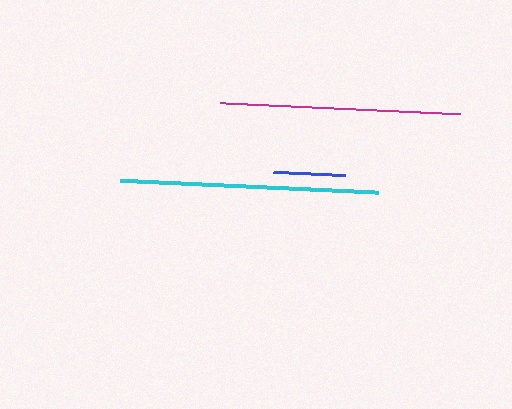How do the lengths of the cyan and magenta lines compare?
The cyan and magenta lines are approximately the same length.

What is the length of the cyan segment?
The cyan segment is approximately 258 pixels long.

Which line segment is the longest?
The cyan line is the longest at approximately 258 pixels.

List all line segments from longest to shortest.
From longest to shortest: cyan, magenta, blue.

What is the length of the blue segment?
The blue segment is approximately 73 pixels long.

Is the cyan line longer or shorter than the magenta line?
The cyan line is longer than the magenta line.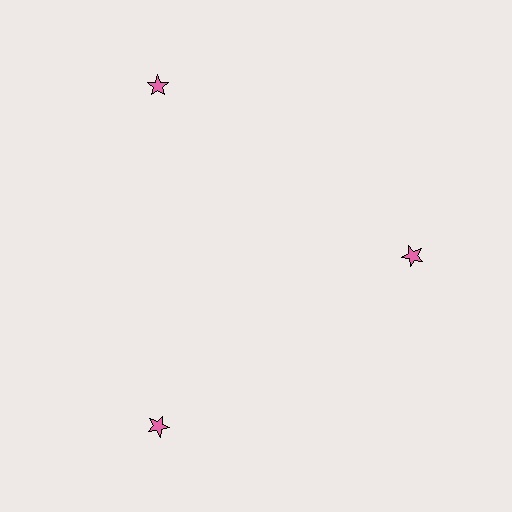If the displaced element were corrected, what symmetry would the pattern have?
It would have 3-fold rotational symmetry — the pattern would map onto itself every 120 degrees.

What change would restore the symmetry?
The symmetry would be restored by moving it outward, back onto the ring so that all 3 stars sit at equal angles and equal distance from the center.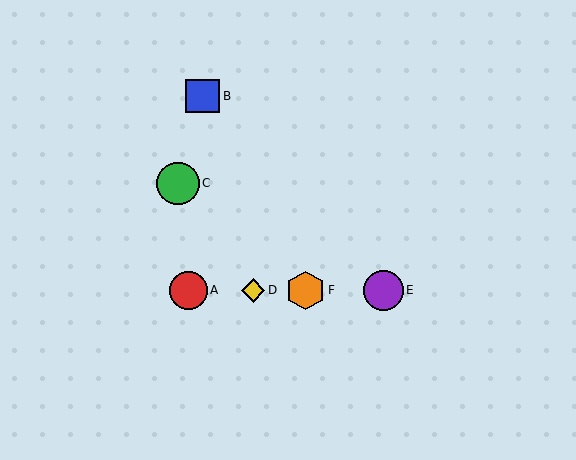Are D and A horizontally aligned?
Yes, both are at y≈290.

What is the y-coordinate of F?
Object F is at y≈290.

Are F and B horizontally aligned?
No, F is at y≈290 and B is at y≈96.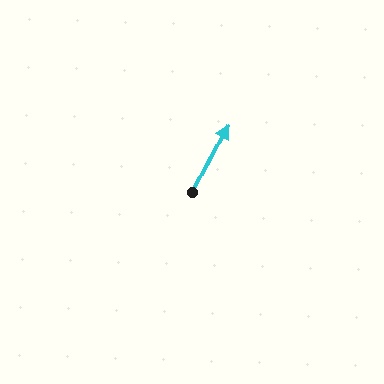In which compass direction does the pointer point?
Northeast.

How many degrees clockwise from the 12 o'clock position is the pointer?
Approximately 27 degrees.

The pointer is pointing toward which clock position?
Roughly 1 o'clock.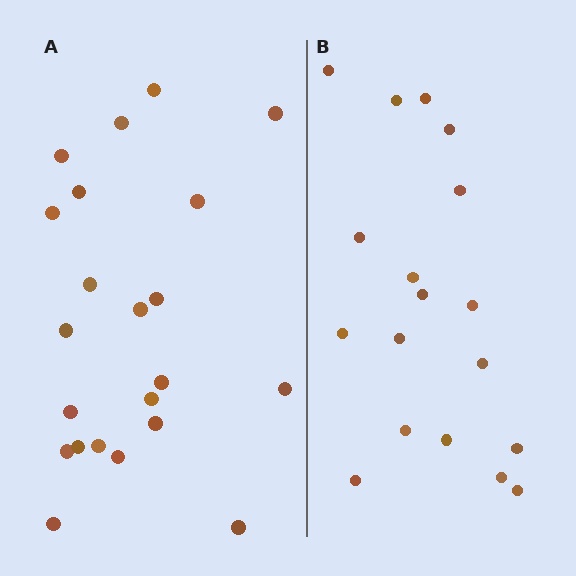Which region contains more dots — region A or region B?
Region A (the left region) has more dots.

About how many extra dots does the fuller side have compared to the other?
Region A has about 4 more dots than region B.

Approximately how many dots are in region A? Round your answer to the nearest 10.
About 20 dots. (The exact count is 22, which rounds to 20.)